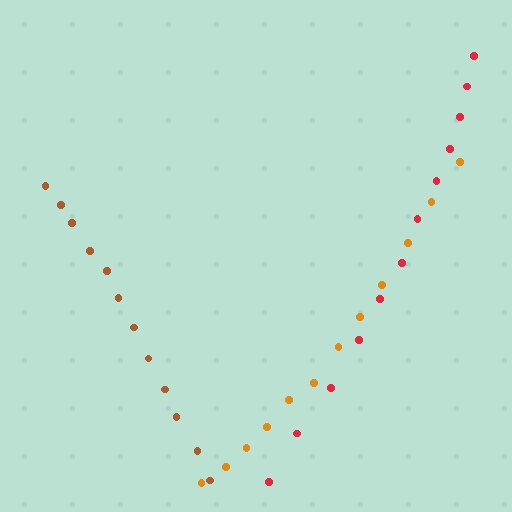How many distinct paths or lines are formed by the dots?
There are 3 distinct paths.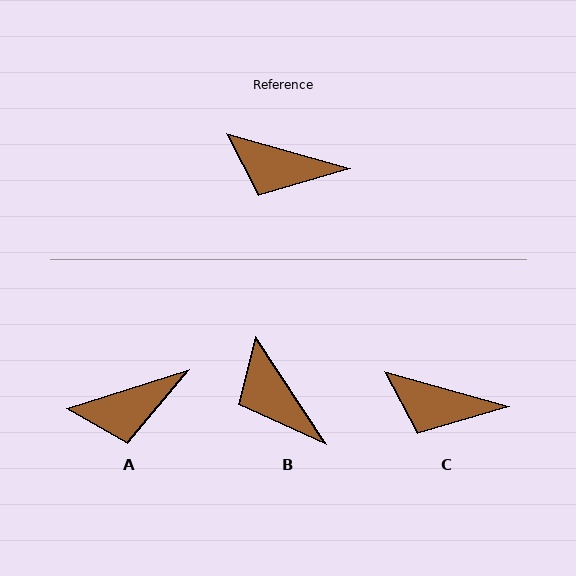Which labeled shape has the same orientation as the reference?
C.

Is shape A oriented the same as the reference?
No, it is off by about 33 degrees.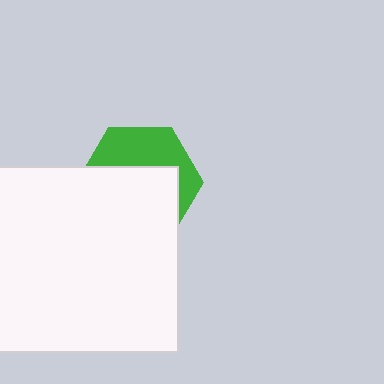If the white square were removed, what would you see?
You would see the complete green hexagon.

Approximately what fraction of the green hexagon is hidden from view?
Roughly 61% of the green hexagon is hidden behind the white square.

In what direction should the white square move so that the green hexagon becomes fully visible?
The white square should move down. That is the shortest direction to clear the overlap and leave the green hexagon fully visible.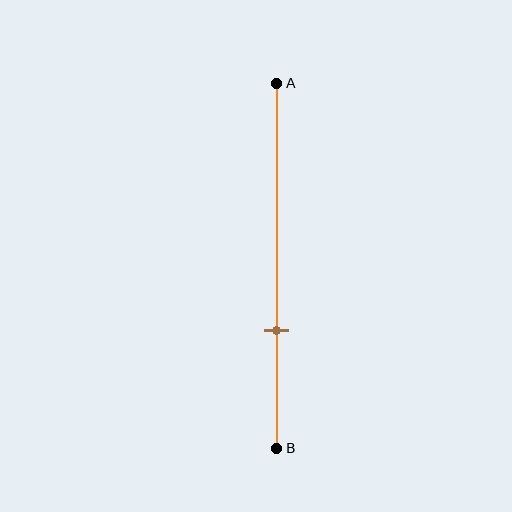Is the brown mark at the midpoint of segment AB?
No, the mark is at about 70% from A, not at the 50% midpoint.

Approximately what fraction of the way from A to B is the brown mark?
The brown mark is approximately 70% of the way from A to B.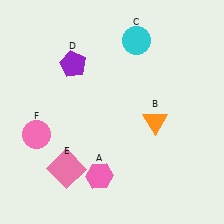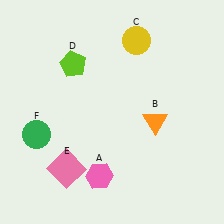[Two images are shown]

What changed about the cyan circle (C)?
In Image 1, C is cyan. In Image 2, it changed to yellow.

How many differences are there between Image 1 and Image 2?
There are 3 differences between the two images.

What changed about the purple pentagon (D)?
In Image 1, D is purple. In Image 2, it changed to lime.